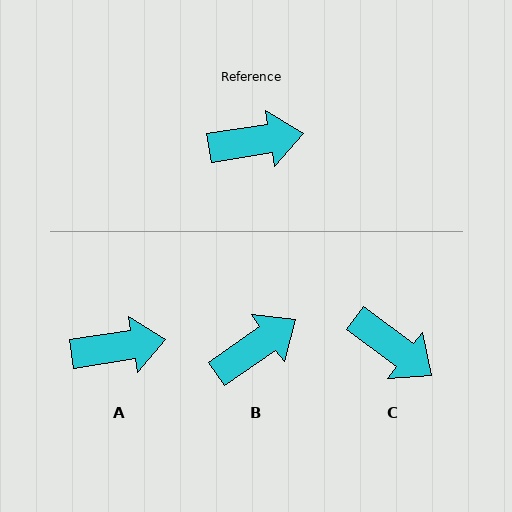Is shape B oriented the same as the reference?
No, it is off by about 26 degrees.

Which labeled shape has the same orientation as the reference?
A.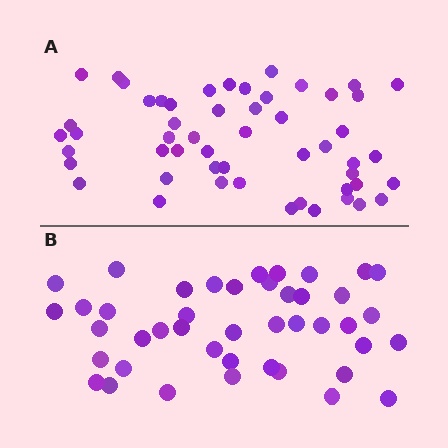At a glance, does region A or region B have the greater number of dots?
Region A (the top region) has more dots.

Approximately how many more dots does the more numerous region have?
Region A has roughly 10 or so more dots than region B.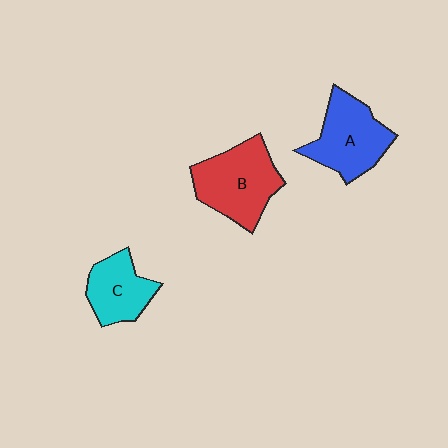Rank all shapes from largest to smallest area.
From largest to smallest: B (red), A (blue), C (cyan).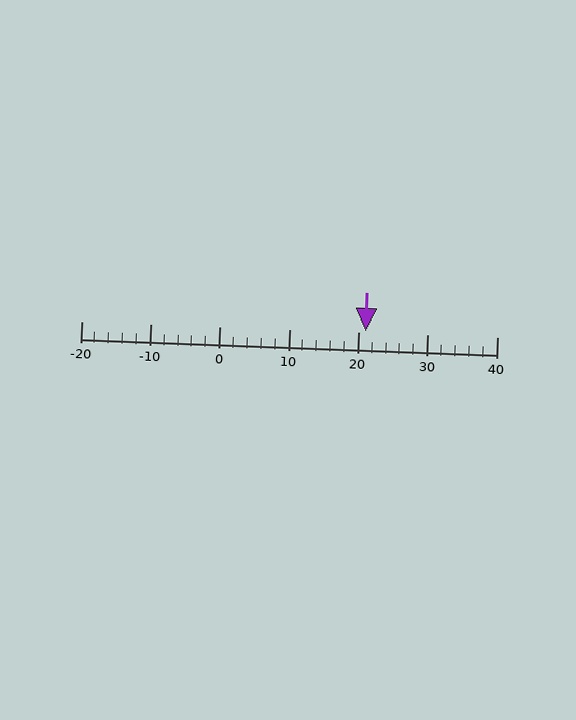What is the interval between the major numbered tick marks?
The major tick marks are spaced 10 units apart.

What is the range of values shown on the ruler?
The ruler shows values from -20 to 40.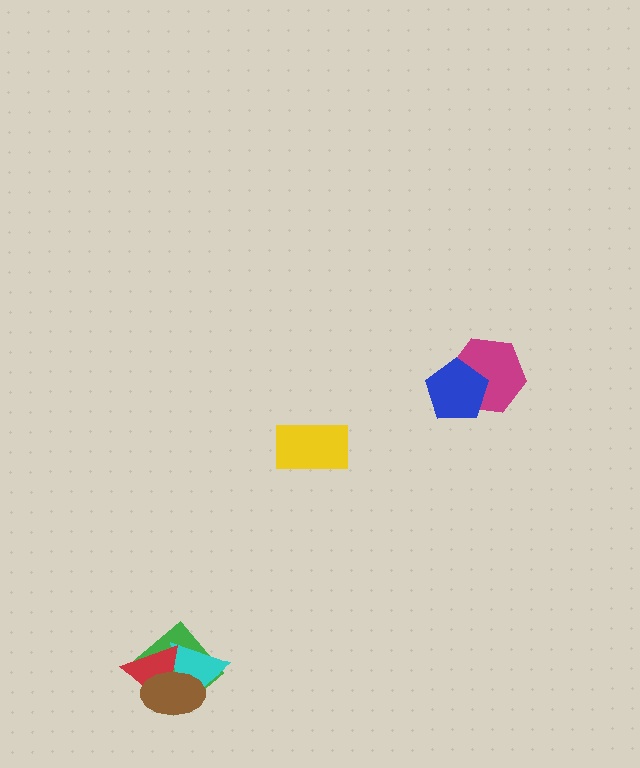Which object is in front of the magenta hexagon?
The blue pentagon is in front of the magenta hexagon.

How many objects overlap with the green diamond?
3 objects overlap with the green diamond.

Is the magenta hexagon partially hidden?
Yes, it is partially covered by another shape.